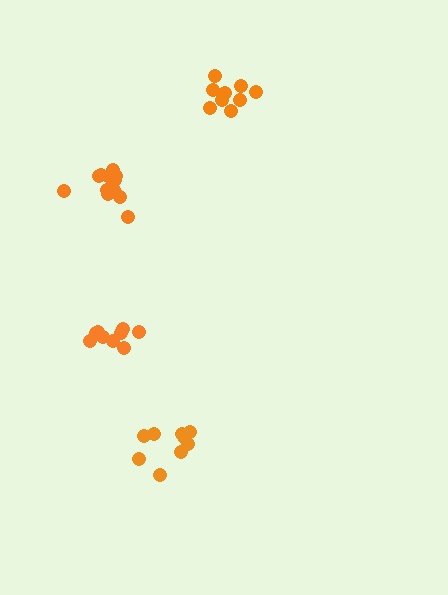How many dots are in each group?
Group 1: 9 dots, Group 2: 9 dots, Group 3: 12 dots, Group 4: 9 dots (39 total).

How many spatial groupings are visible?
There are 4 spatial groupings.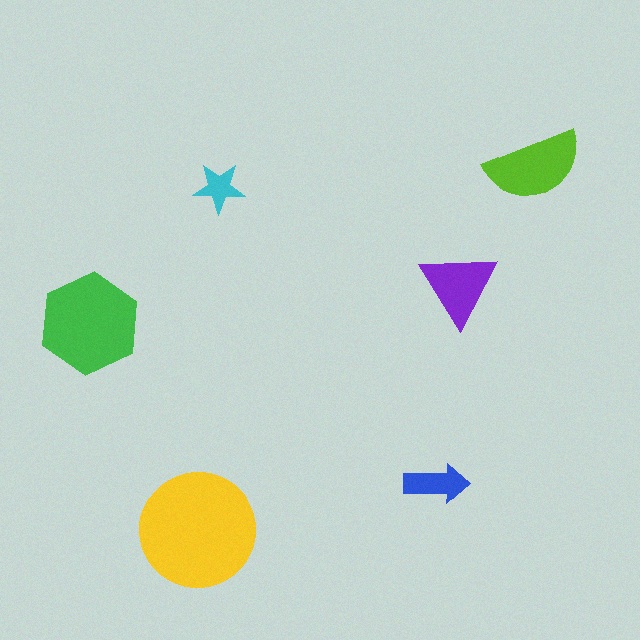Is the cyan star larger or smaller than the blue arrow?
Smaller.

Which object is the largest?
The yellow circle.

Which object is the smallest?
The cyan star.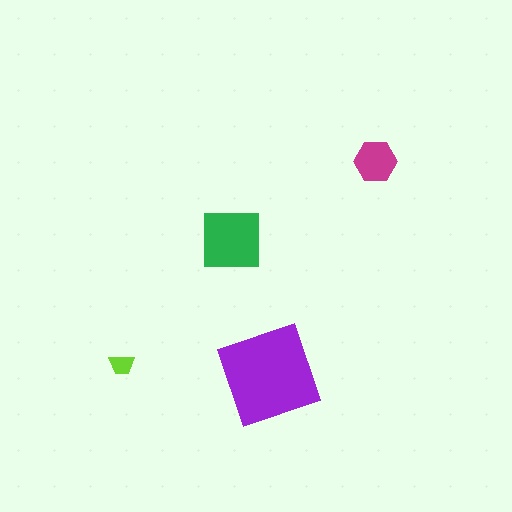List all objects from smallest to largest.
The lime trapezoid, the magenta hexagon, the green square, the purple diamond.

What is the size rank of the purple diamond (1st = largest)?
1st.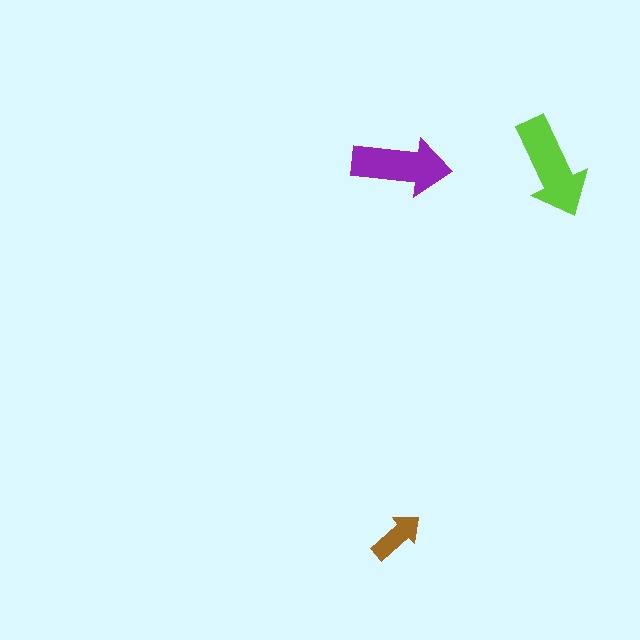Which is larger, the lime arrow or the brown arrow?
The lime one.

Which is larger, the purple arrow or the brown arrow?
The purple one.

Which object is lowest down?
The brown arrow is bottommost.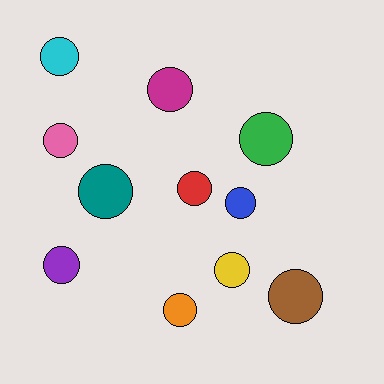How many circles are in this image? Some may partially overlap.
There are 11 circles.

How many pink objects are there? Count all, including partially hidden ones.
There is 1 pink object.